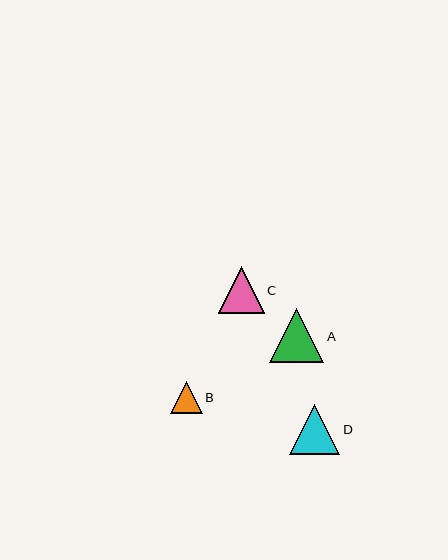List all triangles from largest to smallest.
From largest to smallest: A, D, C, B.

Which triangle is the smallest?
Triangle B is the smallest with a size of approximately 32 pixels.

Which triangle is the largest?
Triangle A is the largest with a size of approximately 54 pixels.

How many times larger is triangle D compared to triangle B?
Triangle D is approximately 1.6 times the size of triangle B.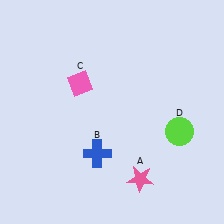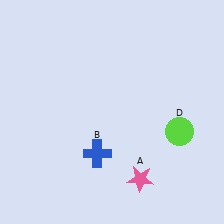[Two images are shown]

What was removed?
The pink diamond (C) was removed in Image 2.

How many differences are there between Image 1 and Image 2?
There is 1 difference between the two images.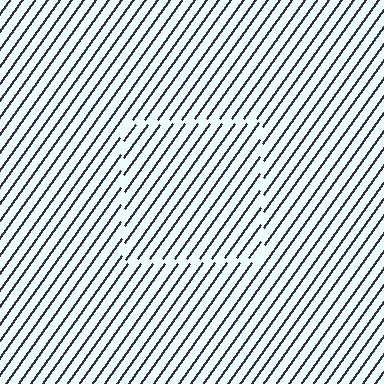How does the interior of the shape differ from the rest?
The interior of the shape contains the same grating, shifted by half a period — the contour is defined by the phase discontinuity where line-ends from the inner and outer gratings abut.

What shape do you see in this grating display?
An illusory square. The interior of the shape contains the same grating, shifted by half a period — the contour is defined by the phase discontinuity where line-ends from the inner and outer gratings abut.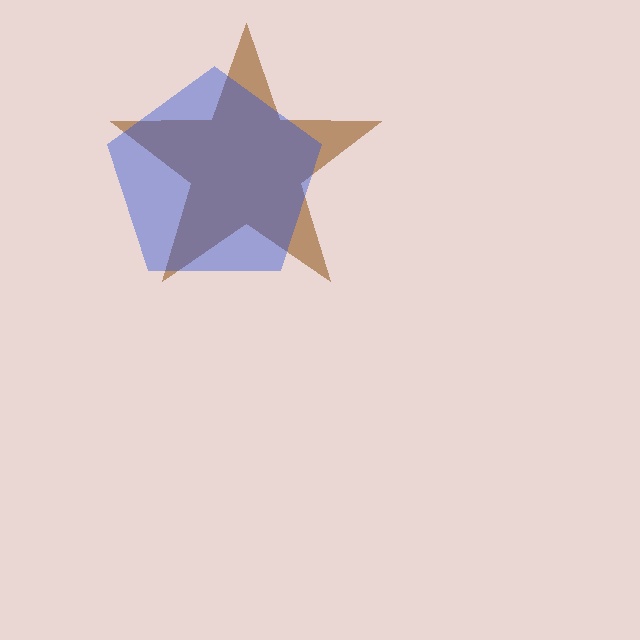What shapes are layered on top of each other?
The layered shapes are: a brown star, a blue pentagon.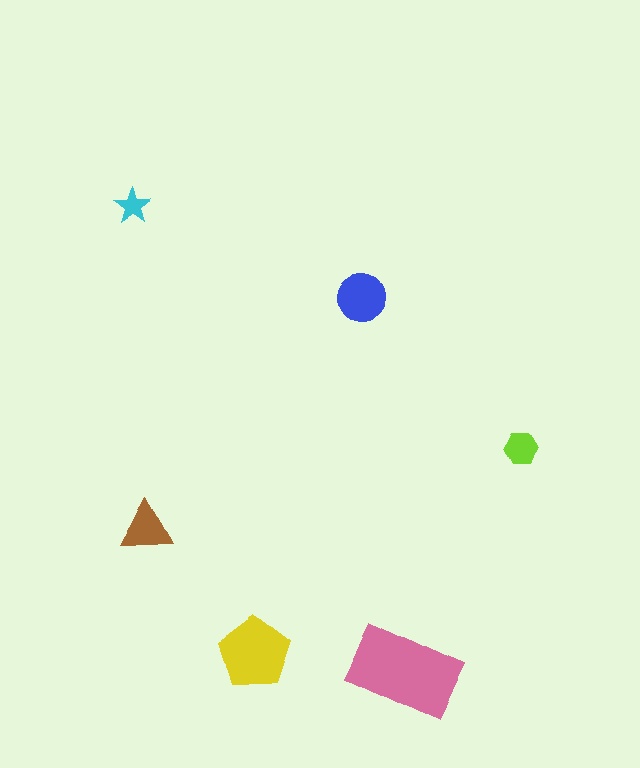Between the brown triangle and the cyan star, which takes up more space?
The brown triangle.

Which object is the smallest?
The cyan star.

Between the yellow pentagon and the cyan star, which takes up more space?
The yellow pentagon.